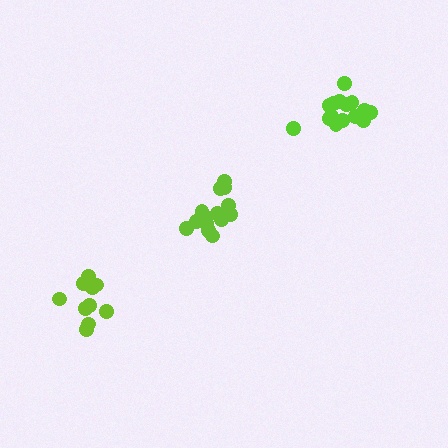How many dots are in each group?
Group 1: 14 dots, Group 2: 10 dots, Group 3: 15 dots (39 total).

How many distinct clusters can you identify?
There are 3 distinct clusters.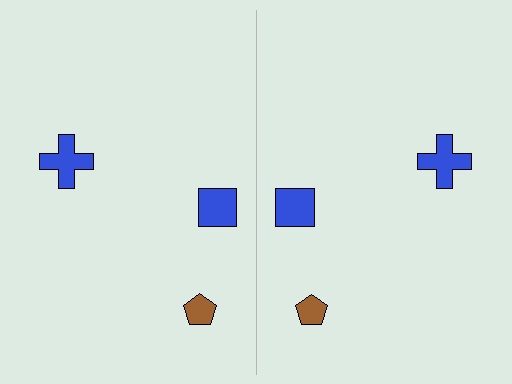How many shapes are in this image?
There are 6 shapes in this image.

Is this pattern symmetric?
Yes, this pattern has bilateral (reflection) symmetry.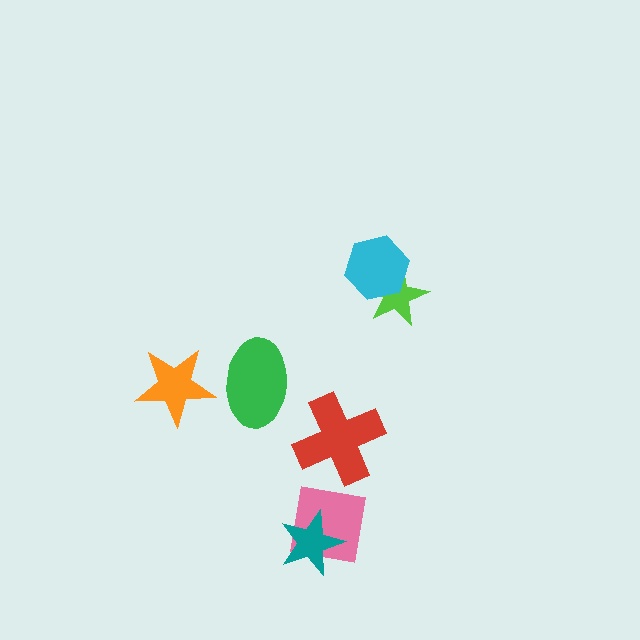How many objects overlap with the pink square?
1 object overlaps with the pink square.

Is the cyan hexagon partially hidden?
No, no other shape covers it.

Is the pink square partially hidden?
Yes, it is partially covered by another shape.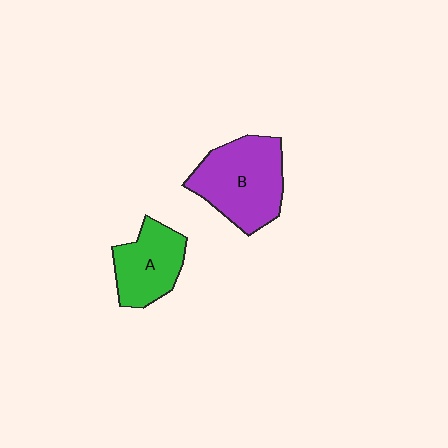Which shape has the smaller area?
Shape A (green).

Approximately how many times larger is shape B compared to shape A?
Approximately 1.4 times.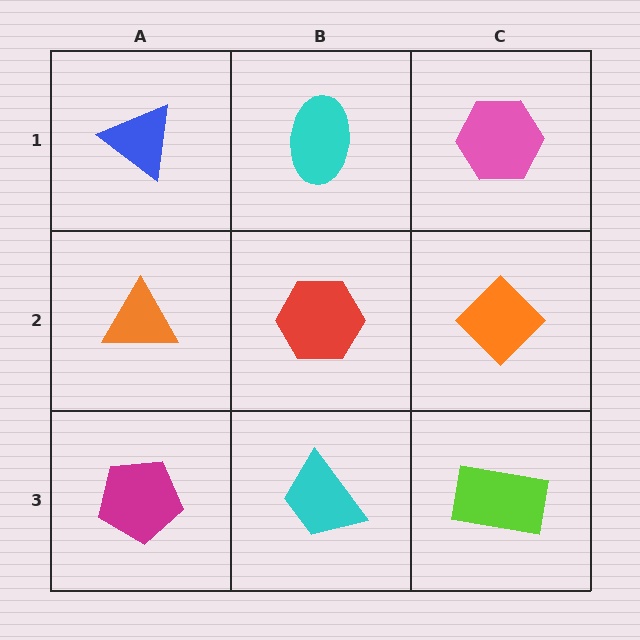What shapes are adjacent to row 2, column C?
A pink hexagon (row 1, column C), a lime rectangle (row 3, column C), a red hexagon (row 2, column B).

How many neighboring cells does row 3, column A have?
2.